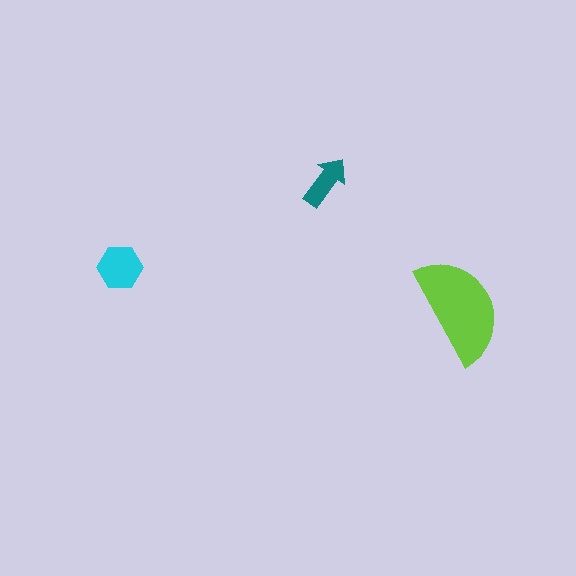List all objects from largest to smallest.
The lime semicircle, the cyan hexagon, the teal arrow.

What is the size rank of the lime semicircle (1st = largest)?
1st.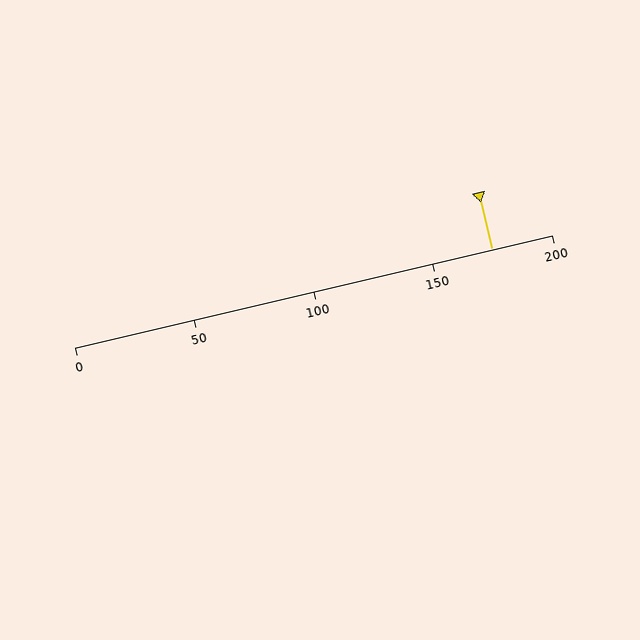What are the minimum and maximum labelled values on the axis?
The axis runs from 0 to 200.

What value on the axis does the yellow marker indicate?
The marker indicates approximately 175.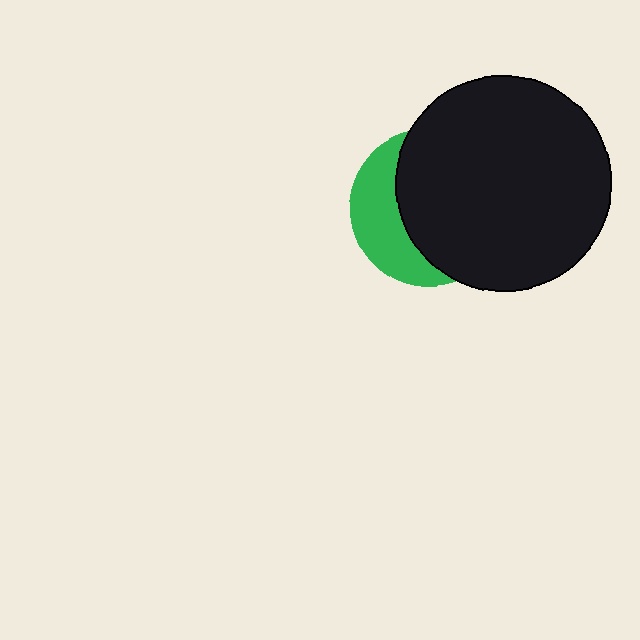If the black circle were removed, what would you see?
You would see the complete green circle.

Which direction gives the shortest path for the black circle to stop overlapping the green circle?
Moving right gives the shortest separation.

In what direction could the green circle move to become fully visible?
The green circle could move left. That would shift it out from behind the black circle entirely.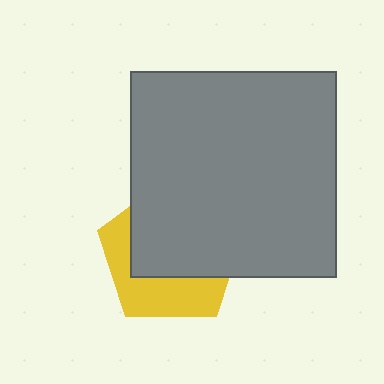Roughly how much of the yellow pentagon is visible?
A small part of it is visible (roughly 40%).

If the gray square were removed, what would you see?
You would see the complete yellow pentagon.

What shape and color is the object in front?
The object in front is a gray square.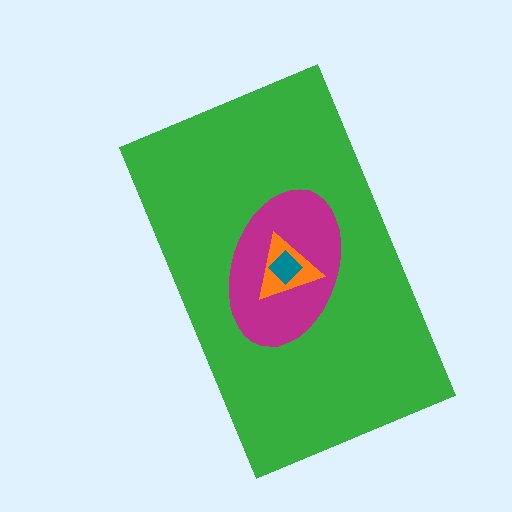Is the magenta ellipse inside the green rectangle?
Yes.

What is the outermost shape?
The green rectangle.